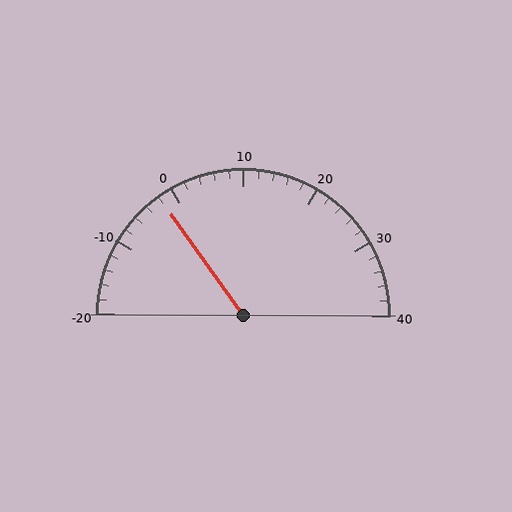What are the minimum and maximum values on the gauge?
The gauge ranges from -20 to 40.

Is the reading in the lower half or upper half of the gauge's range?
The reading is in the lower half of the range (-20 to 40).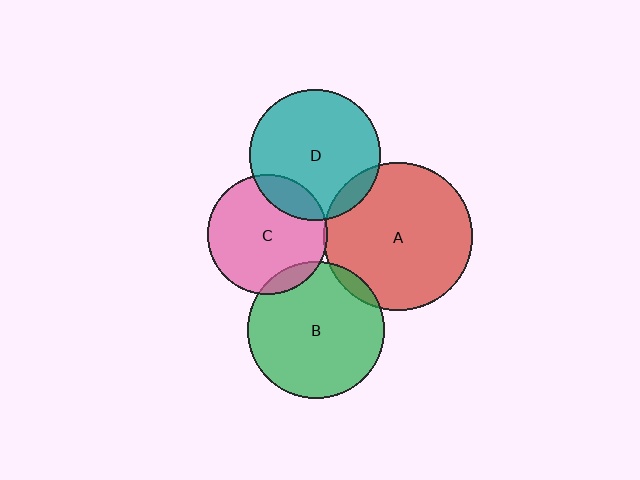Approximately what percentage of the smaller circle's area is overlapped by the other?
Approximately 15%.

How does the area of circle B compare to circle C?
Approximately 1.3 times.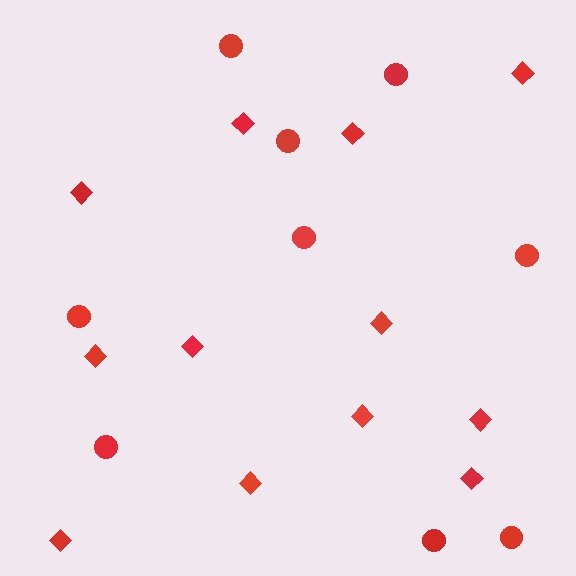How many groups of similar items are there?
There are 2 groups: one group of circles (9) and one group of diamonds (12).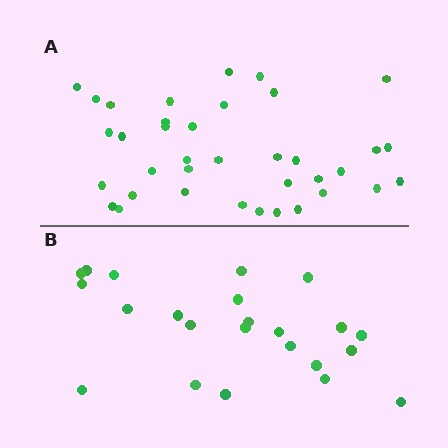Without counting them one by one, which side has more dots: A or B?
Region A (the top region) has more dots.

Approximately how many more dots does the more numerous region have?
Region A has approximately 15 more dots than region B.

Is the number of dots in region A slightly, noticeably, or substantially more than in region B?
Region A has substantially more. The ratio is roughly 1.6 to 1.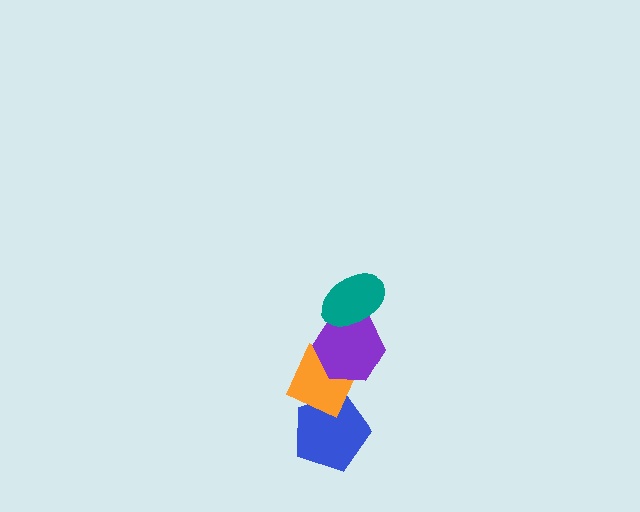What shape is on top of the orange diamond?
The purple hexagon is on top of the orange diamond.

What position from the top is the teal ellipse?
The teal ellipse is 1st from the top.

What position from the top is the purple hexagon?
The purple hexagon is 2nd from the top.